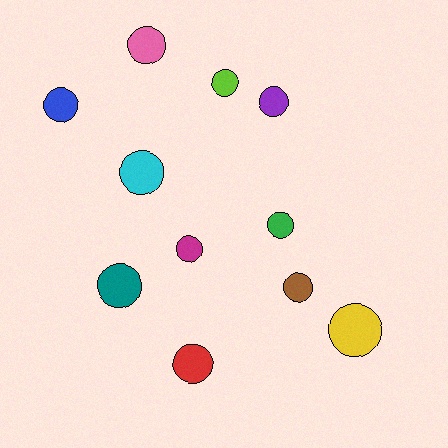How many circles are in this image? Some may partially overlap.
There are 11 circles.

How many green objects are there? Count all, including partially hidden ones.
There is 1 green object.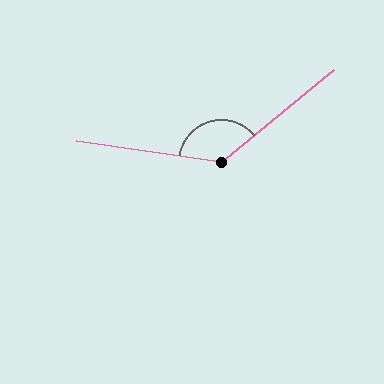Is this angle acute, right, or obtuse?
It is obtuse.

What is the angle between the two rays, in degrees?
Approximately 132 degrees.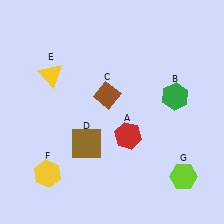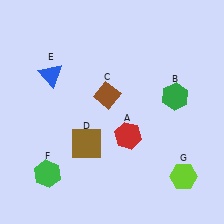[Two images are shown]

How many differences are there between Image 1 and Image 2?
There are 2 differences between the two images.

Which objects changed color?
E changed from yellow to blue. F changed from yellow to green.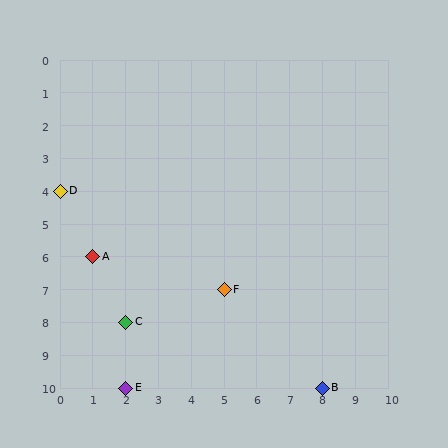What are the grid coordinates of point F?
Point F is at grid coordinates (5, 7).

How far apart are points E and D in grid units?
Points E and D are 2 columns and 6 rows apart (about 6.3 grid units diagonally).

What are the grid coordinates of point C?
Point C is at grid coordinates (2, 8).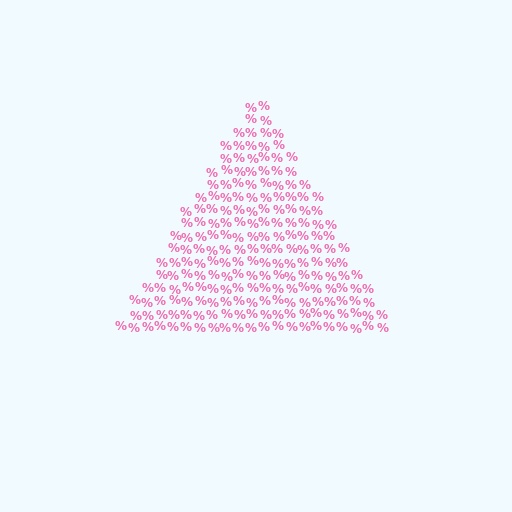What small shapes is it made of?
It is made of small percent signs.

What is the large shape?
The large shape is a triangle.